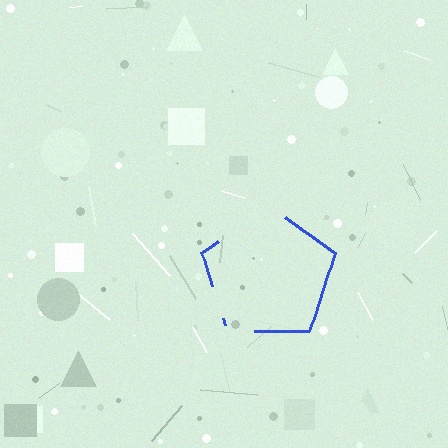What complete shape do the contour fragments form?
The contour fragments form a pentagon.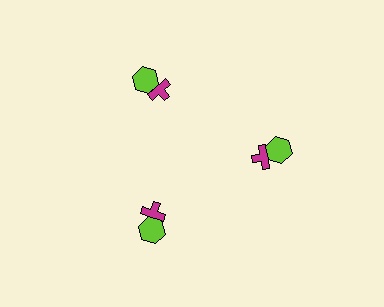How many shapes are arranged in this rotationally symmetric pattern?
There are 6 shapes, arranged in 3 groups of 2.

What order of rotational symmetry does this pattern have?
This pattern has 3-fold rotational symmetry.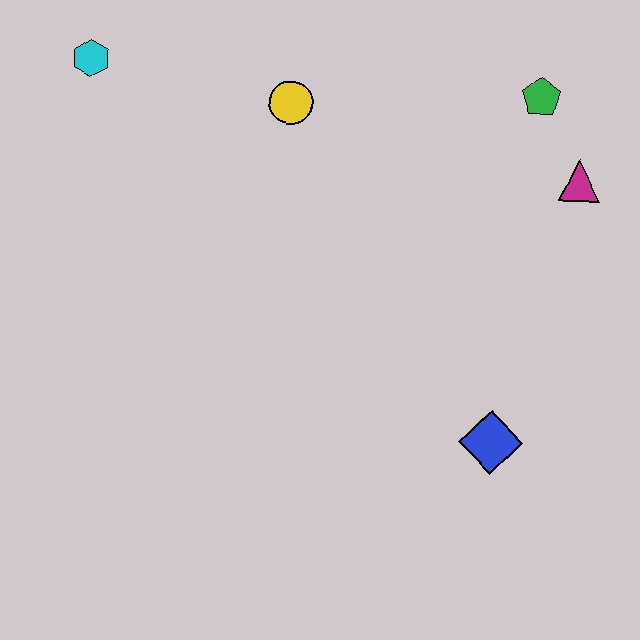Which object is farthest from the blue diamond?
The cyan hexagon is farthest from the blue diamond.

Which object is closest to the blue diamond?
The magenta triangle is closest to the blue diamond.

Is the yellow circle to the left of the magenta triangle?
Yes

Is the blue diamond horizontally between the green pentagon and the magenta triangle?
No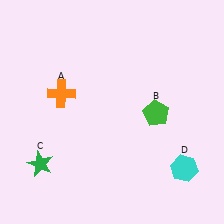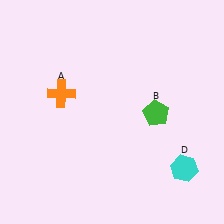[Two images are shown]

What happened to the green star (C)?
The green star (C) was removed in Image 2. It was in the bottom-left area of Image 1.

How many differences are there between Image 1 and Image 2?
There is 1 difference between the two images.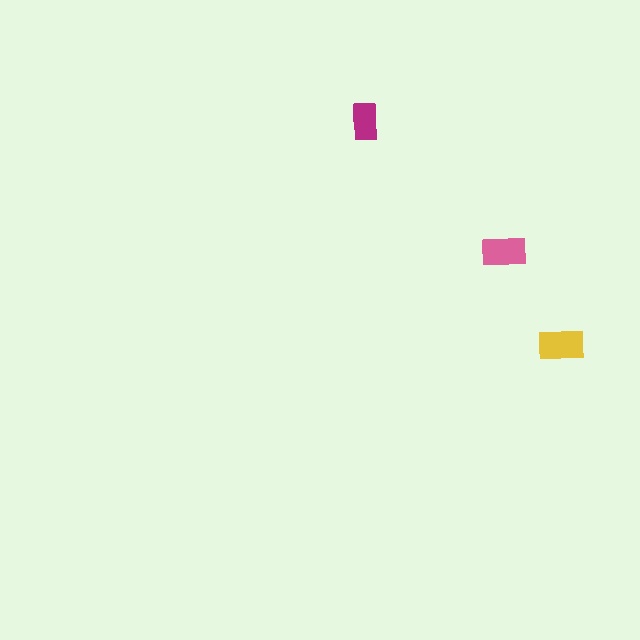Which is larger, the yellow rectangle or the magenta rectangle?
The yellow one.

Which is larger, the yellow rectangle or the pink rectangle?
The yellow one.